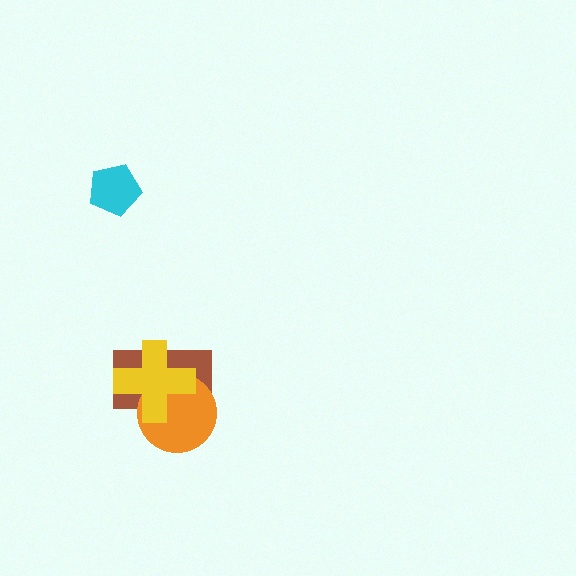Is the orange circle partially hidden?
Yes, it is partially covered by another shape.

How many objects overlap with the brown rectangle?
2 objects overlap with the brown rectangle.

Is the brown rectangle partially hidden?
Yes, it is partially covered by another shape.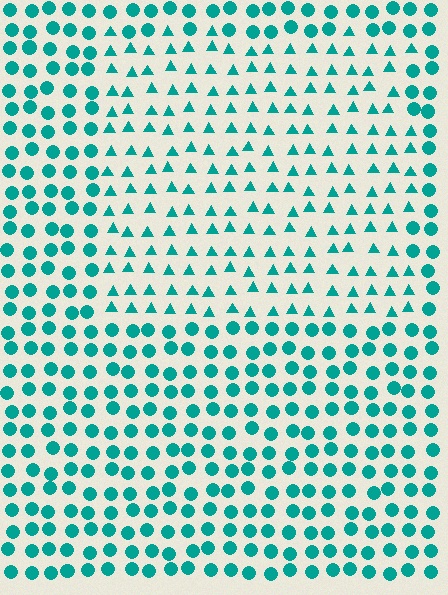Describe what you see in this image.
The image is filled with small teal elements arranged in a uniform grid. A rectangle-shaped region contains triangles, while the surrounding area contains circles. The boundary is defined purely by the change in element shape.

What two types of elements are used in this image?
The image uses triangles inside the rectangle region and circles outside it.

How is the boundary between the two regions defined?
The boundary is defined by a change in element shape: triangles inside vs. circles outside. All elements share the same color and spacing.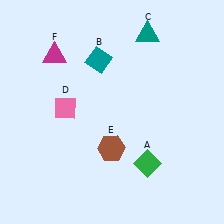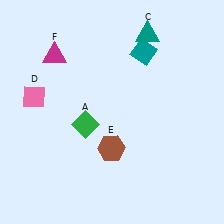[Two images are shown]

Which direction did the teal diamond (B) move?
The teal diamond (B) moved right.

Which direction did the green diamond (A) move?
The green diamond (A) moved left.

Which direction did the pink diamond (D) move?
The pink diamond (D) moved left.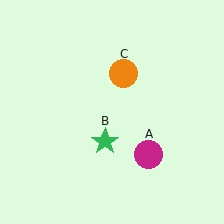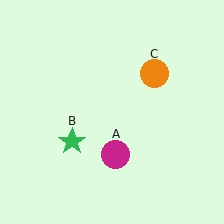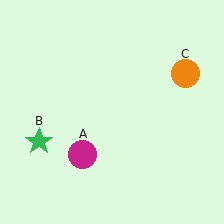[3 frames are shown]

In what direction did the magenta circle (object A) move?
The magenta circle (object A) moved left.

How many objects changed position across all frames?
3 objects changed position: magenta circle (object A), green star (object B), orange circle (object C).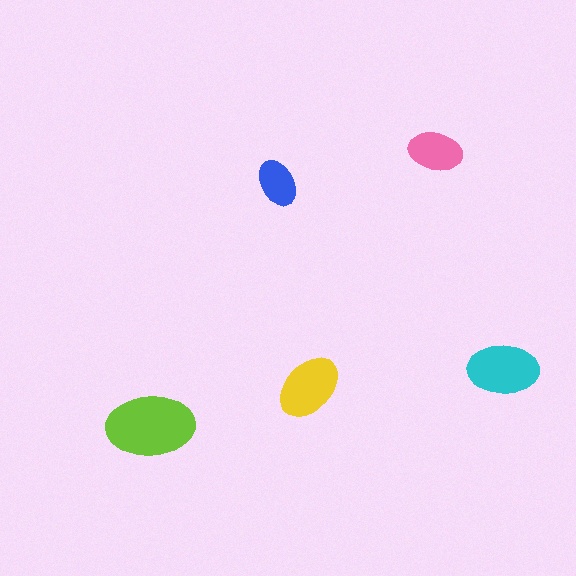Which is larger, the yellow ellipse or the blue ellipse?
The yellow one.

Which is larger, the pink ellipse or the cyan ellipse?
The cyan one.